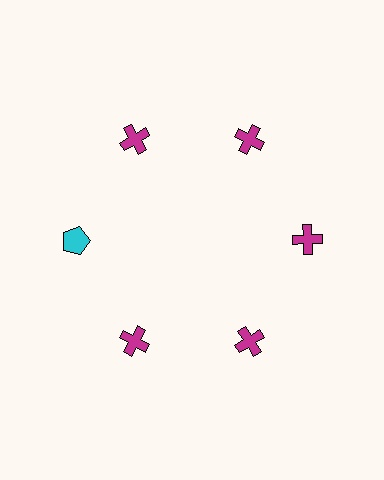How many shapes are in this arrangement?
There are 6 shapes arranged in a ring pattern.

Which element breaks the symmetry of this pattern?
The cyan pentagon at roughly the 9 o'clock position breaks the symmetry. All other shapes are magenta crosses.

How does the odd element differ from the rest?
It differs in both color (cyan instead of magenta) and shape (pentagon instead of cross).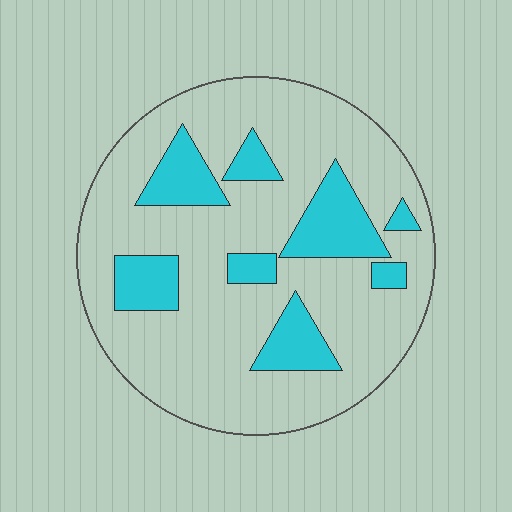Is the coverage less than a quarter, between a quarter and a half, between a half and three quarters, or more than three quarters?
Less than a quarter.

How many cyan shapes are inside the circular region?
8.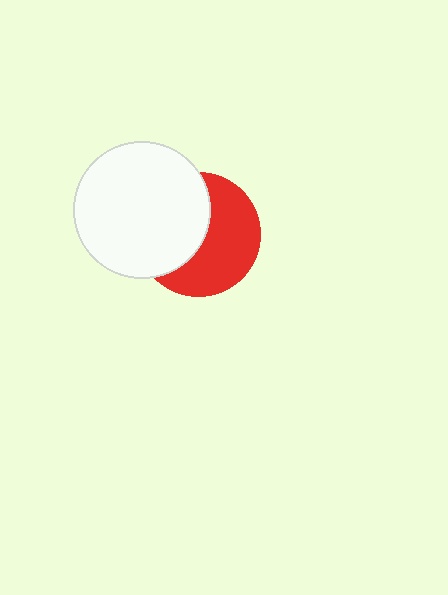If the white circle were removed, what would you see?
You would see the complete red circle.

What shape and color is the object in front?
The object in front is a white circle.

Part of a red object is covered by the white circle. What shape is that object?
It is a circle.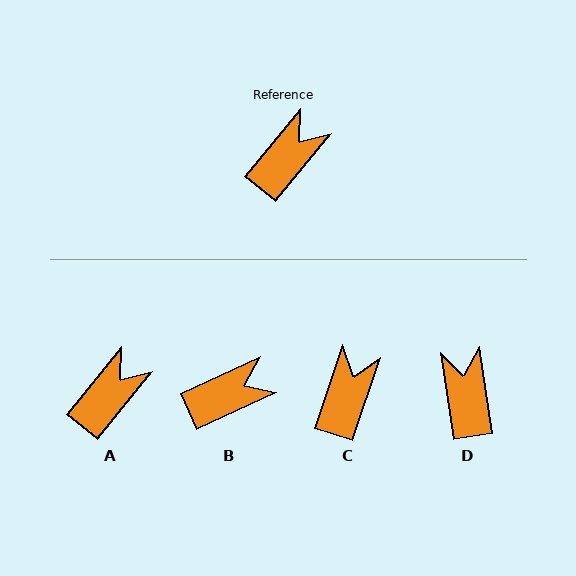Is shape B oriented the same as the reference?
No, it is off by about 26 degrees.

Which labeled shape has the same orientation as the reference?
A.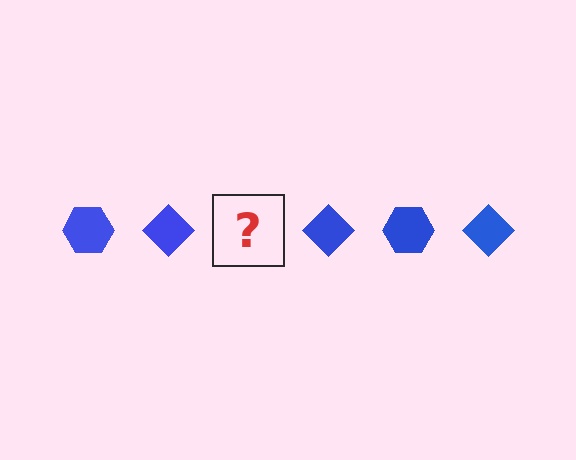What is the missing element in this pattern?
The missing element is a blue hexagon.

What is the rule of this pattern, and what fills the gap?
The rule is that the pattern cycles through hexagon, diamond shapes in blue. The gap should be filled with a blue hexagon.